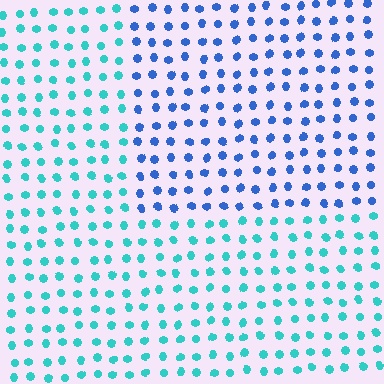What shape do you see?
I see a rectangle.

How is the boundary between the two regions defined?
The boundary is defined purely by a slight shift in hue (about 43 degrees). Spacing, size, and orientation are identical on both sides.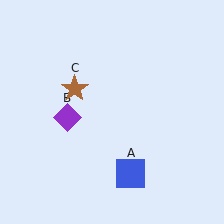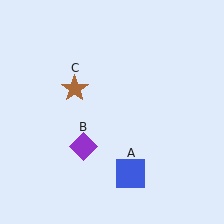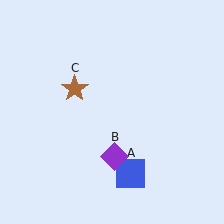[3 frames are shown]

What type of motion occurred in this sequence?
The purple diamond (object B) rotated counterclockwise around the center of the scene.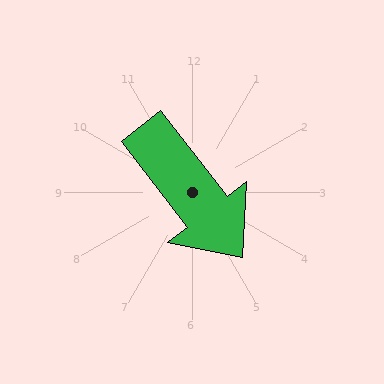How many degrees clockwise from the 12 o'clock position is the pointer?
Approximately 142 degrees.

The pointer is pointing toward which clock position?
Roughly 5 o'clock.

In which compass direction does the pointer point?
Southeast.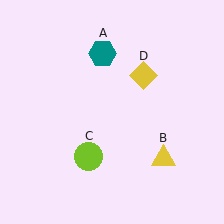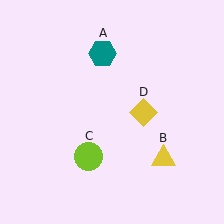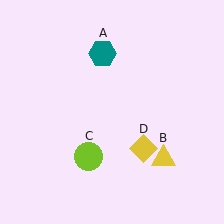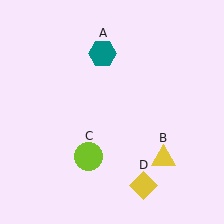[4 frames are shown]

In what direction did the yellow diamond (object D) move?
The yellow diamond (object D) moved down.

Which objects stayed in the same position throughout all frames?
Teal hexagon (object A) and yellow triangle (object B) and lime circle (object C) remained stationary.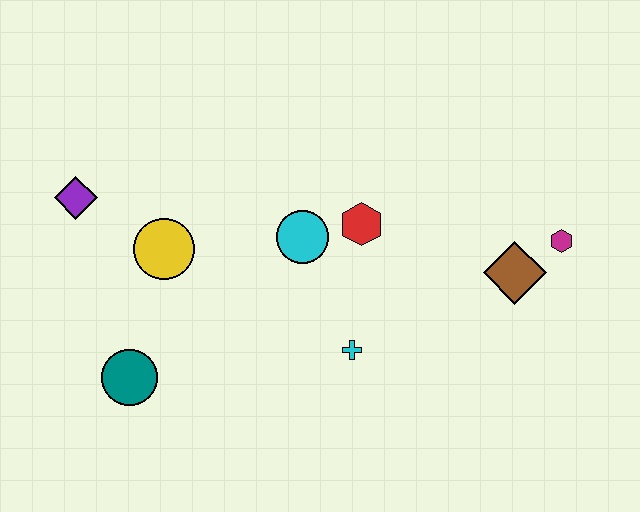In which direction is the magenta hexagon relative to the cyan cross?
The magenta hexagon is to the right of the cyan cross.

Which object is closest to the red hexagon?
The cyan circle is closest to the red hexagon.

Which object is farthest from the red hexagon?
The purple diamond is farthest from the red hexagon.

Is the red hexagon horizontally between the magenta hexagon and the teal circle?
Yes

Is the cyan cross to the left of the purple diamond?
No